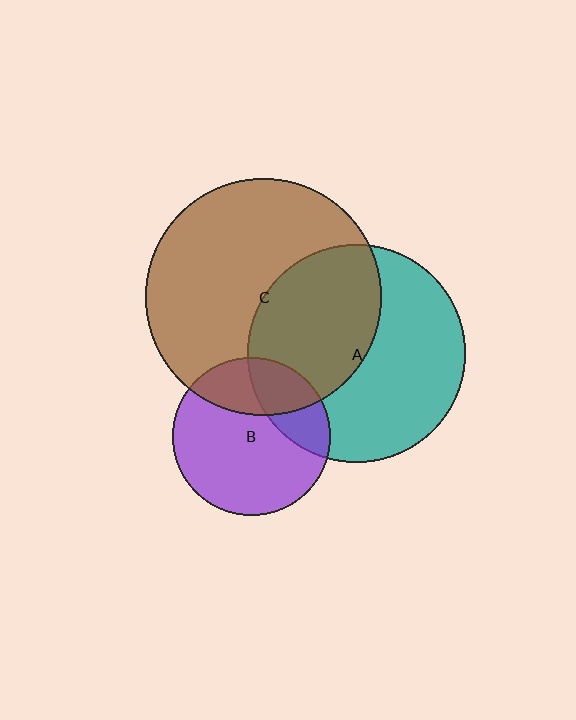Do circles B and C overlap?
Yes.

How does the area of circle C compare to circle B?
Approximately 2.2 times.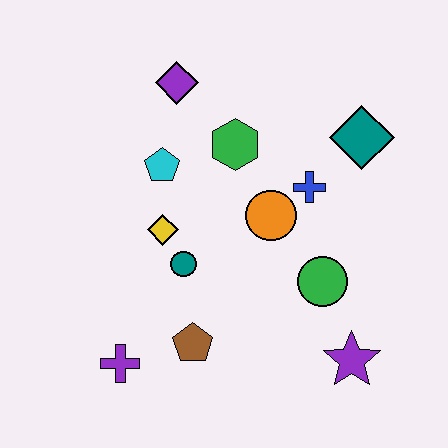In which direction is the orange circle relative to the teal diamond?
The orange circle is to the left of the teal diamond.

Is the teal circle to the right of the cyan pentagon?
Yes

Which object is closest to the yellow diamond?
The teal circle is closest to the yellow diamond.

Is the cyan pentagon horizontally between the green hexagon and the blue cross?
No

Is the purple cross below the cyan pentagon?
Yes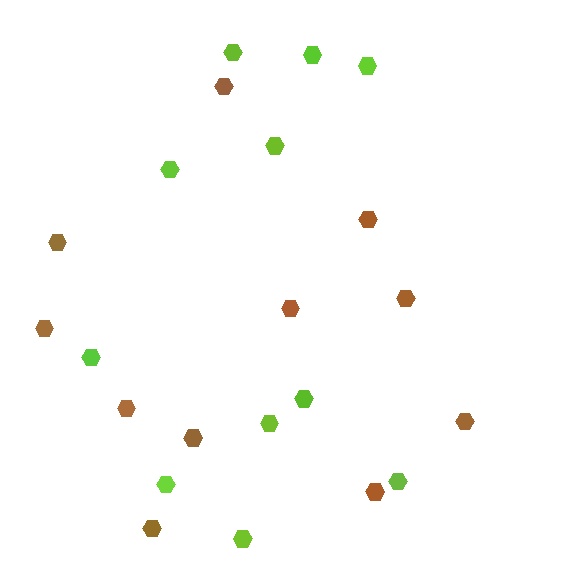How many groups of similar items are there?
There are 2 groups: one group of brown hexagons (11) and one group of lime hexagons (11).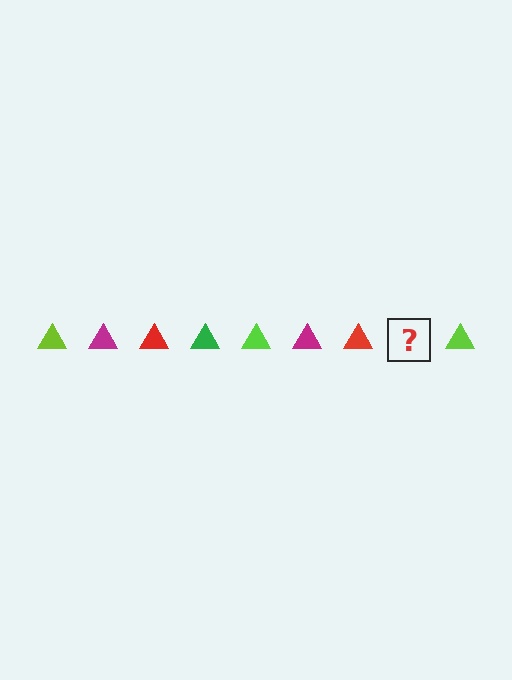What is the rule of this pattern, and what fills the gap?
The rule is that the pattern cycles through lime, magenta, red, green triangles. The gap should be filled with a green triangle.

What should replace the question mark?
The question mark should be replaced with a green triangle.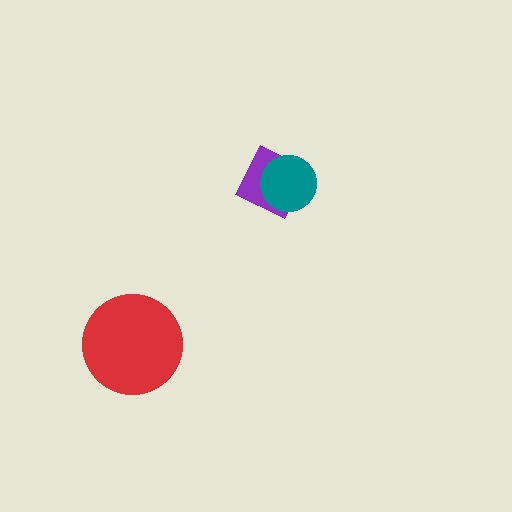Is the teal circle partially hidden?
No, no other shape covers it.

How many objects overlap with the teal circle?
1 object overlaps with the teal circle.